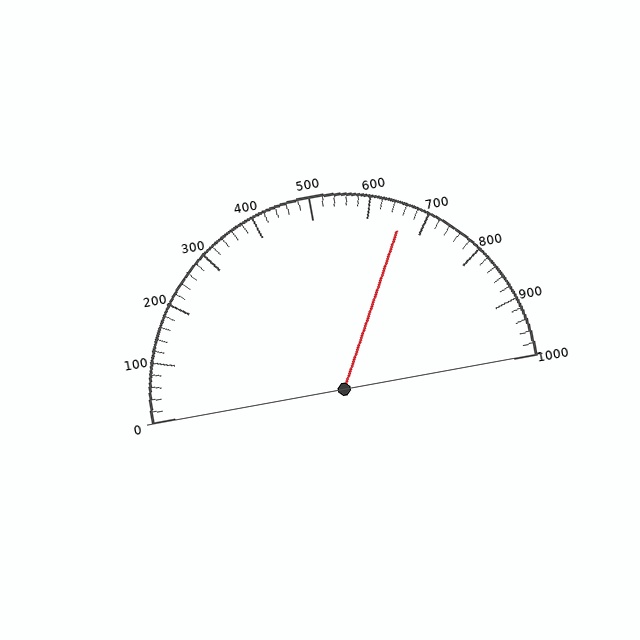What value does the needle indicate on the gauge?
The needle indicates approximately 660.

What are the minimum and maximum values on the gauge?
The gauge ranges from 0 to 1000.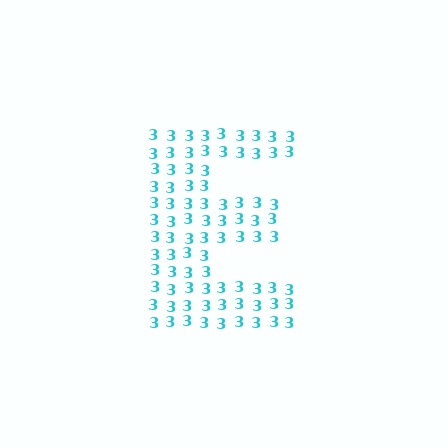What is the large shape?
The large shape is the letter E.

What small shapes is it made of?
It is made of small digit 3's.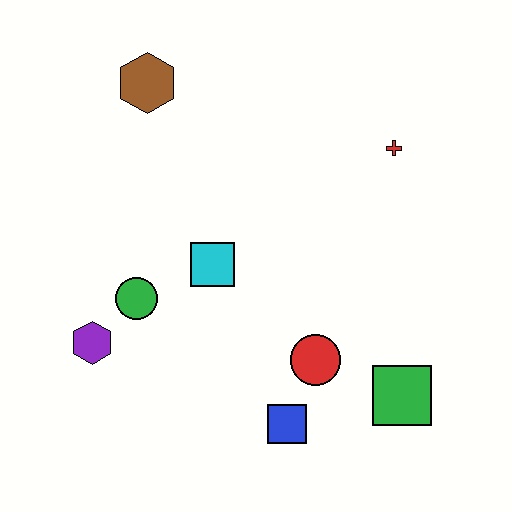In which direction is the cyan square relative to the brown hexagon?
The cyan square is below the brown hexagon.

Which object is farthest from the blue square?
The brown hexagon is farthest from the blue square.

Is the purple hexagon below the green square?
No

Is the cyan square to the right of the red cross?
No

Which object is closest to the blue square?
The red circle is closest to the blue square.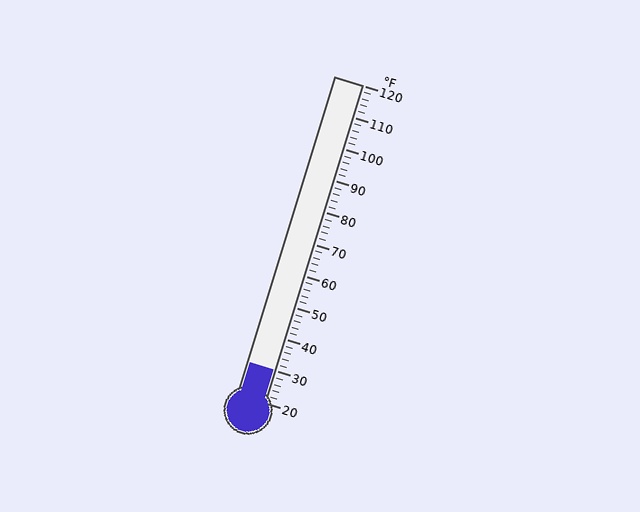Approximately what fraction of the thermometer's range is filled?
The thermometer is filled to approximately 10% of its range.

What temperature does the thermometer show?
The thermometer shows approximately 30°F.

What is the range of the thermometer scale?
The thermometer scale ranges from 20°F to 120°F.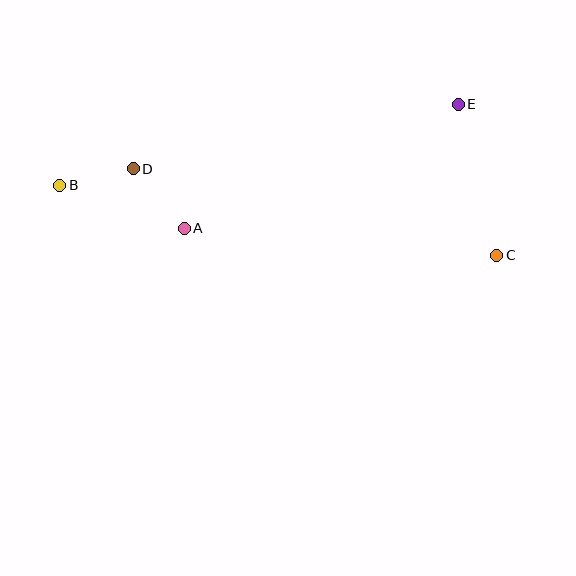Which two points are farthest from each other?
Points B and C are farthest from each other.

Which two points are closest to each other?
Points B and D are closest to each other.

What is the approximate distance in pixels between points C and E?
The distance between C and E is approximately 156 pixels.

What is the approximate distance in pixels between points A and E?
The distance between A and E is approximately 301 pixels.